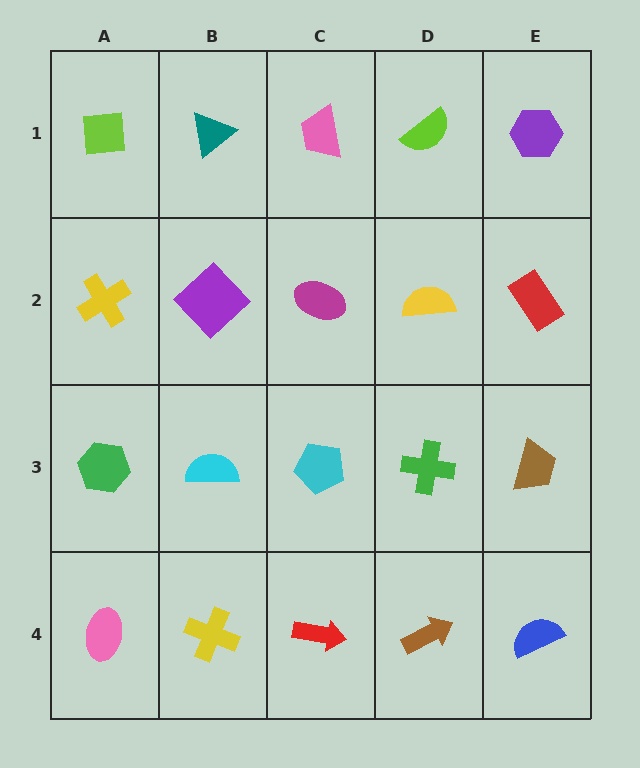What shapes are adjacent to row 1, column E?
A red rectangle (row 2, column E), a lime semicircle (row 1, column D).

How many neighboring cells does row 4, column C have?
3.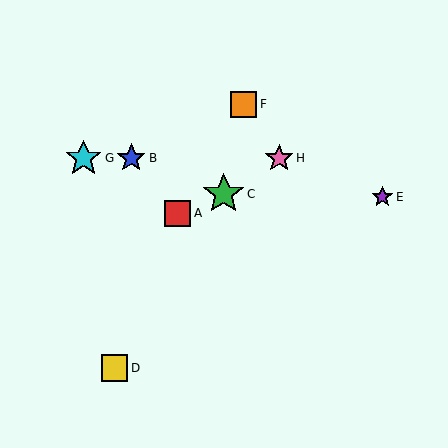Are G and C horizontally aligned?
No, G is at y≈158 and C is at y≈194.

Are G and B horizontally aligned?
Yes, both are at y≈158.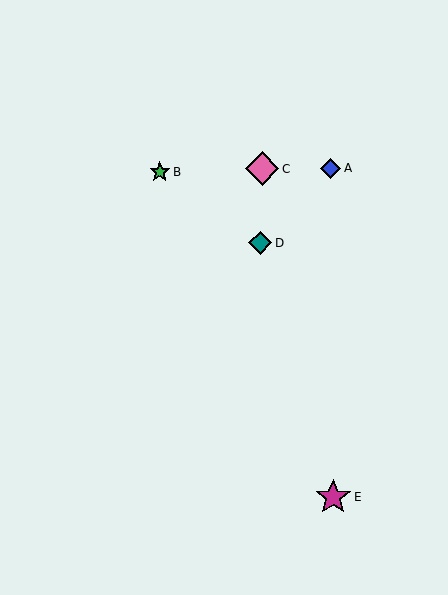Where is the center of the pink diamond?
The center of the pink diamond is at (262, 169).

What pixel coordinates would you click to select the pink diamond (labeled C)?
Click at (262, 169) to select the pink diamond C.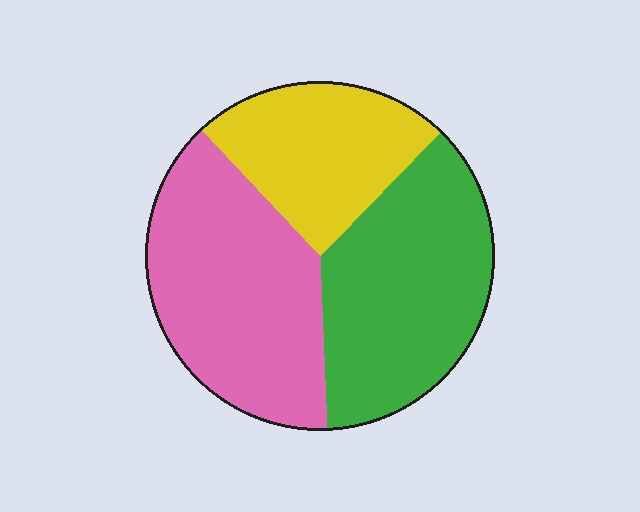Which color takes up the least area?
Yellow, at roughly 25%.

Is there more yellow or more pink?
Pink.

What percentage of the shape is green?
Green covers around 35% of the shape.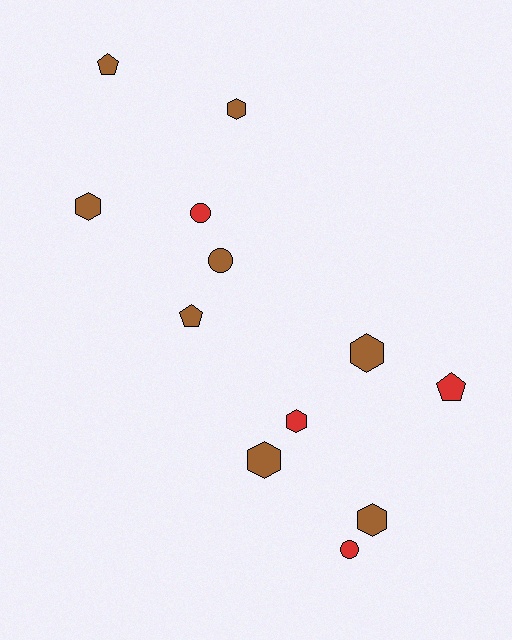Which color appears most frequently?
Brown, with 8 objects.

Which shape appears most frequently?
Hexagon, with 6 objects.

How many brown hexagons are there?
There are 5 brown hexagons.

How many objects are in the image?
There are 12 objects.